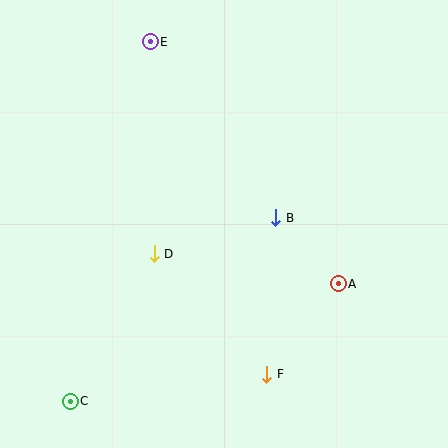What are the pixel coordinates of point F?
Point F is at (267, 374).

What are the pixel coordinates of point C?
Point C is at (70, 401).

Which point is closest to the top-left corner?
Point E is closest to the top-left corner.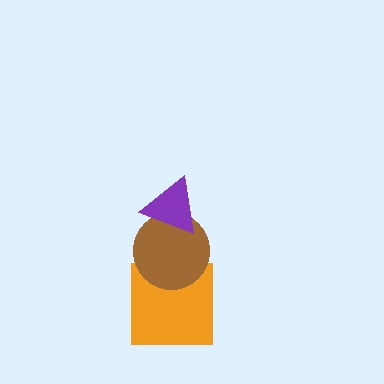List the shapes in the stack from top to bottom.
From top to bottom: the purple triangle, the brown circle, the orange square.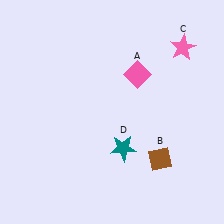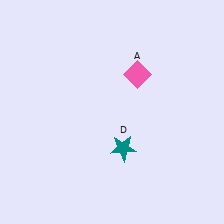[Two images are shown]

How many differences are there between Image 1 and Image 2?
There are 2 differences between the two images.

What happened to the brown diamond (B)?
The brown diamond (B) was removed in Image 2. It was in the bottom-right area of Image 1.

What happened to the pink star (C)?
The pink star (C) was removed in Image 2. It was in the top-right area of Image 1.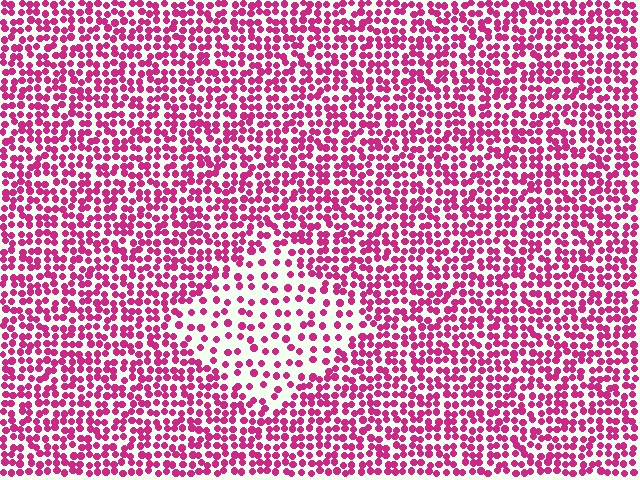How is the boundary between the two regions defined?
The boundary is defined by a change in element density (approximately 2.1x ratio). All elements are the same color, size, and shape.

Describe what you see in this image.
The image contains small magenta elements arranged at two different densities. A diamond-shaped region is visible where the elements are less densely packed than the surrounding area.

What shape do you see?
I see a diamond.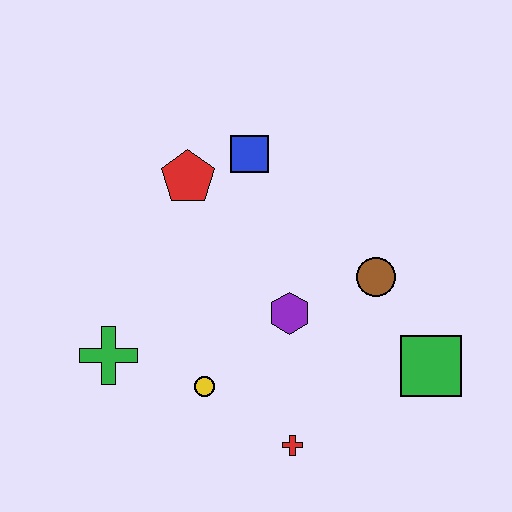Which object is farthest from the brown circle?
The green cross is farthest from the brown circle.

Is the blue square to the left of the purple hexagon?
Yes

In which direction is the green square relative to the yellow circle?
The green square is to the right of the yellow circle.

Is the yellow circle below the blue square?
Yes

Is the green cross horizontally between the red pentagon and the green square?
No